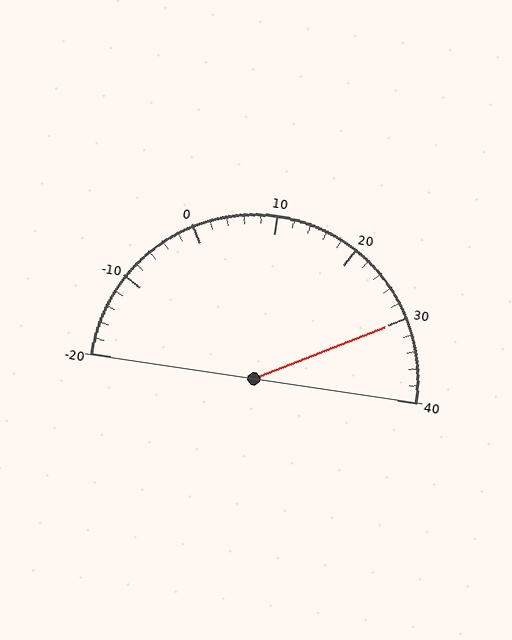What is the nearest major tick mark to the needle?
The nearest major tick mark is 30.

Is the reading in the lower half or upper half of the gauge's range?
The reading is in the upper half of the range (-20 to 40).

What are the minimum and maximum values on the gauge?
The gauge ranges from -20 to 40.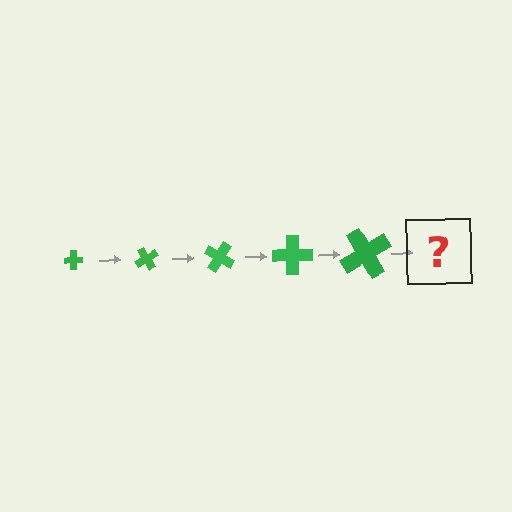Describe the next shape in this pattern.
It should be a cross, larger than the previous one and rotated 300 degrees from the start.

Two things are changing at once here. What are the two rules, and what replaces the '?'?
The two rules are that the cross grows larger each step and it rotates 60 degrees each step. The '?' should be a cross, larger than the previous one and rotated 300 degrees from the start.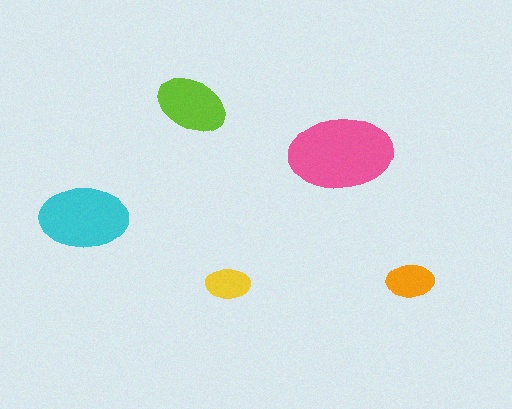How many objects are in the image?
There are 5 objects in the image.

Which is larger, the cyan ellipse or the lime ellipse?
The cyan one.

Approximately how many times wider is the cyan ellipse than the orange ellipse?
About 2 times wider.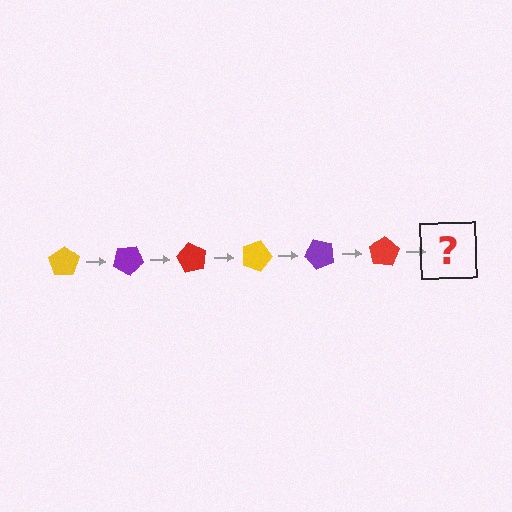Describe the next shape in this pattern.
It should be a yellow pentagon, rotated 180 degrees from the start.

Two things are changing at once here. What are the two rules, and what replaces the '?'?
The two rules are that it rotates 30 degrees each step and the color cycles through yellow, purple, and red. The '?' should be a yellow pentagon, rotated 180 degrees from the start.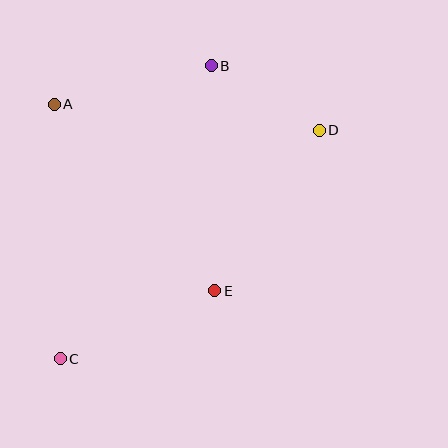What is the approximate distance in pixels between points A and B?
The distance between A and B is approximately 162 pixels.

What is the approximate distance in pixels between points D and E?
The distance between D and E is approximately 192 pixels.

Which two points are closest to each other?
Points B and D are closest to each other.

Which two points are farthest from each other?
Points C and D are farthest from each other.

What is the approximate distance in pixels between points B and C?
The distance between B and C is approximately 329 pixels.